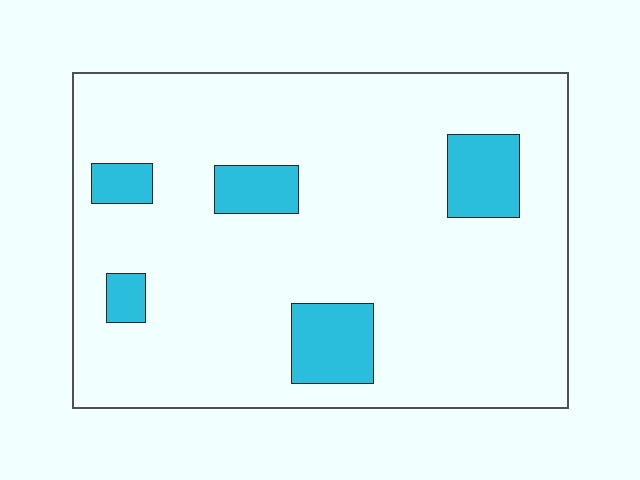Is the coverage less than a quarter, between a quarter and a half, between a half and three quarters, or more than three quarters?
Less than a quarter.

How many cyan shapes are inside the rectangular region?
5.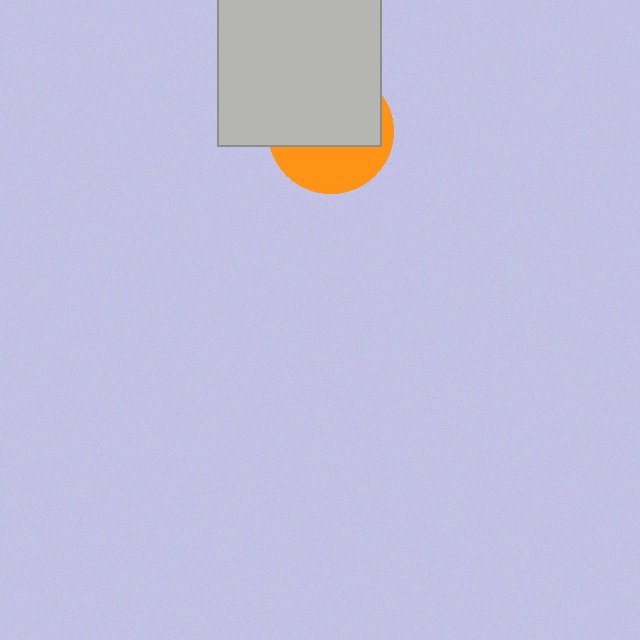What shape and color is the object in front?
The object in front is a light gray square.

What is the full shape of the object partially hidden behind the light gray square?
The partially hidden object is an orange circle.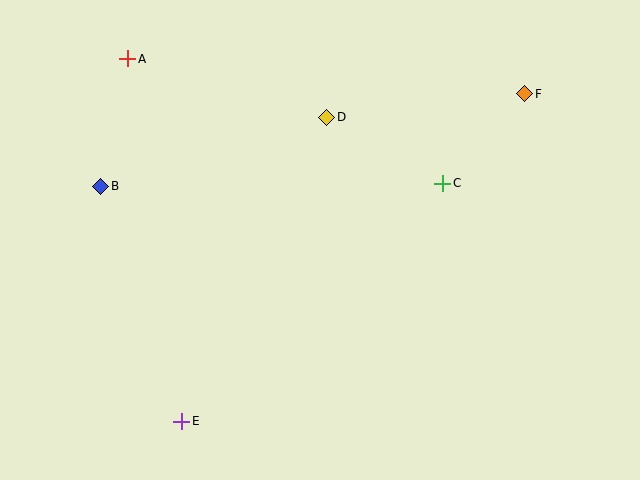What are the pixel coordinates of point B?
Point B is at (101, 186).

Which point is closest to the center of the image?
Point D at (327, 117) is closest to the center.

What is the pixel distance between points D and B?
The distance between D and B is 237 pixels.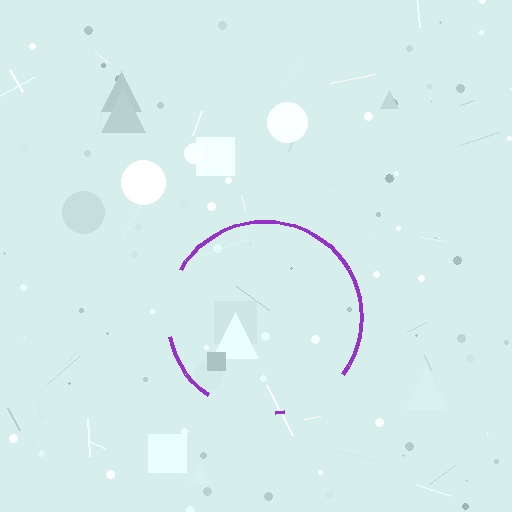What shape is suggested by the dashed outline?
The dashed outline suggests a circle.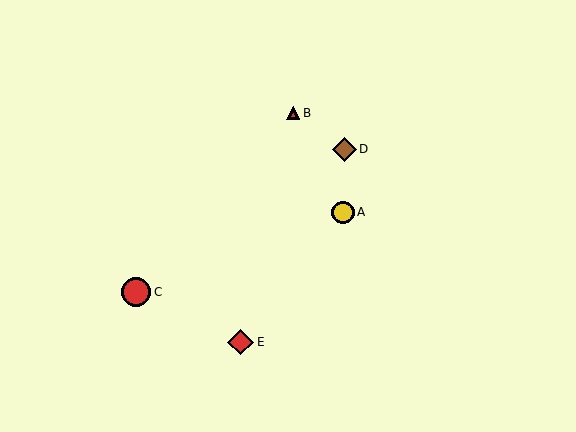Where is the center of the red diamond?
The center of the red diamond is at (241, 342).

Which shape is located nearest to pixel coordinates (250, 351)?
The red diamond (labeled E) at (241, 342) is nearest to that location.